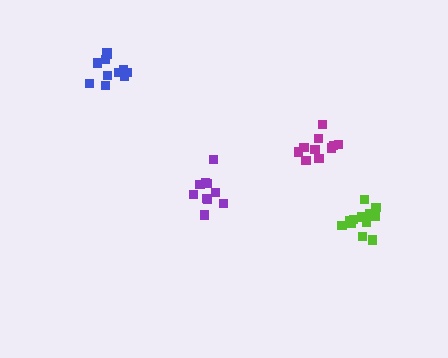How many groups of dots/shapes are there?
There are 4 groups.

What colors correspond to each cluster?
The clusters are colored: blue, purple, lime, magenta.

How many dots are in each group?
Group 1: 11 dots, Group 2: 10 dots, Group 3: 14 dots, Group 4: 10 dots (45 total).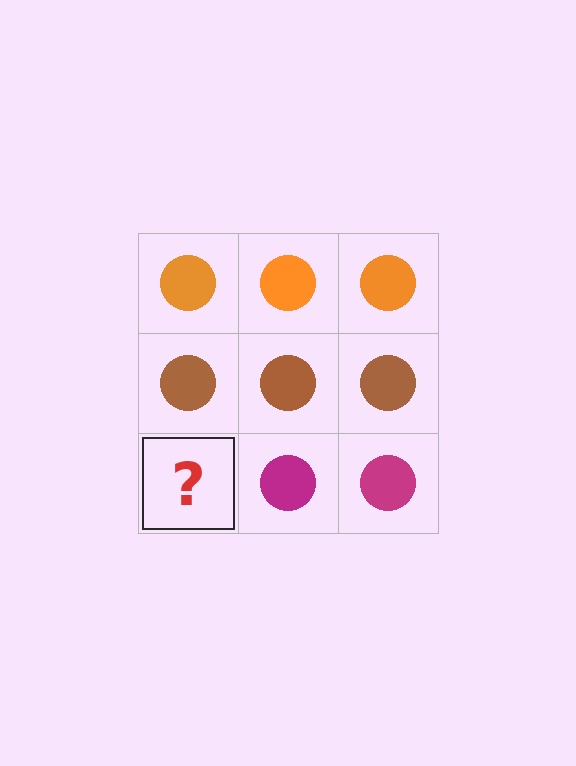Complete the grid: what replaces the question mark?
The question mark should be replaced with a magenta circle.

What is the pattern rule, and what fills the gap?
The rule is that each row has a consistent color. The gap should be filled with a magenta circle.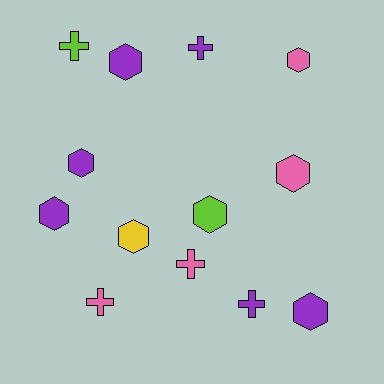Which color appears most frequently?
Purple, with 6 objects.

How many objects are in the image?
There are 13 objects.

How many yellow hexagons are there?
There is 1 yellow hexagon.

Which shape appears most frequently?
Hexagon, with 8 objects.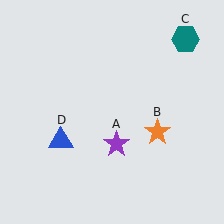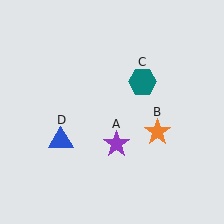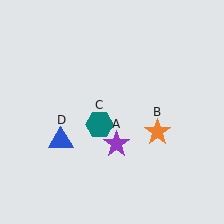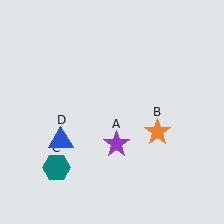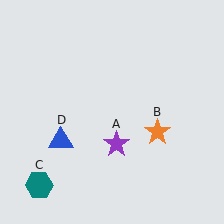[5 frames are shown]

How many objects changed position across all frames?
1 object changed position: teal hexagon (object C).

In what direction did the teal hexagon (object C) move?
The teal hexagon (object C) moved down and to the left.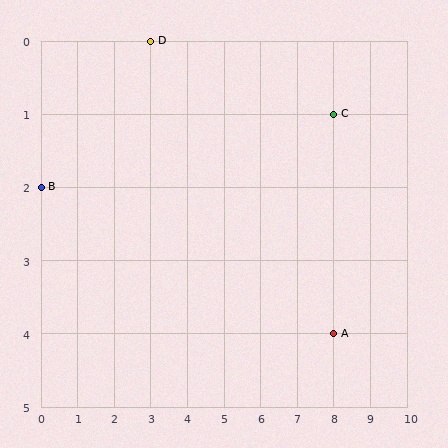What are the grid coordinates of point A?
Point A is at grid coordinates (8, 4).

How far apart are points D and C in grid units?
Points D and C are 5 columns and 1 row apart (about 5.1 grid units diagonally).